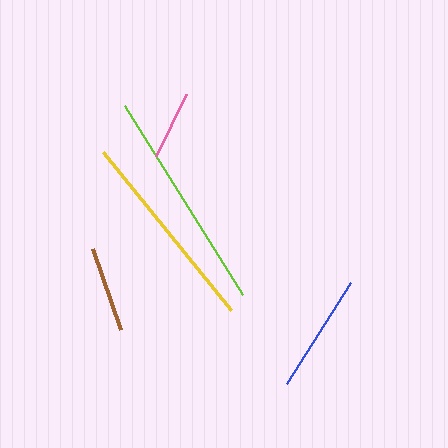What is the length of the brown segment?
The brown segment is approximately 86 pixels long.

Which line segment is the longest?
The lime line is the longest at approximately 223 pixels.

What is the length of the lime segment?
The lime segment is approximately 223 pixels long.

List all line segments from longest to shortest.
From longest to shortest: lime, yellow, blue, brown, pink.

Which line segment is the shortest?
The pink line is the shortest at approximately 69 pixels.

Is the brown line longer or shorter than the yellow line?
The yellow line is longer than the brown line.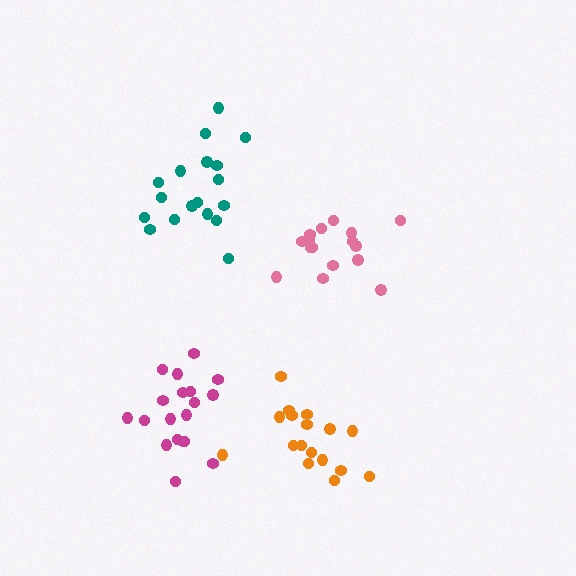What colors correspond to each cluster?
The clusters are colored: orange, teal, magenta, pink.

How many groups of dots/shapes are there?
There are 4 groups.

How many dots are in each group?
Group 1: 17 dots, Group 2: 18 dots, Group 3: 19 dots, Group 4: 16 dots (70 total).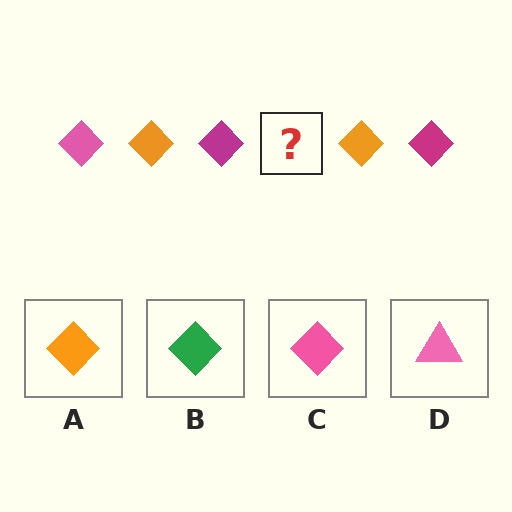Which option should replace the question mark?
Option C.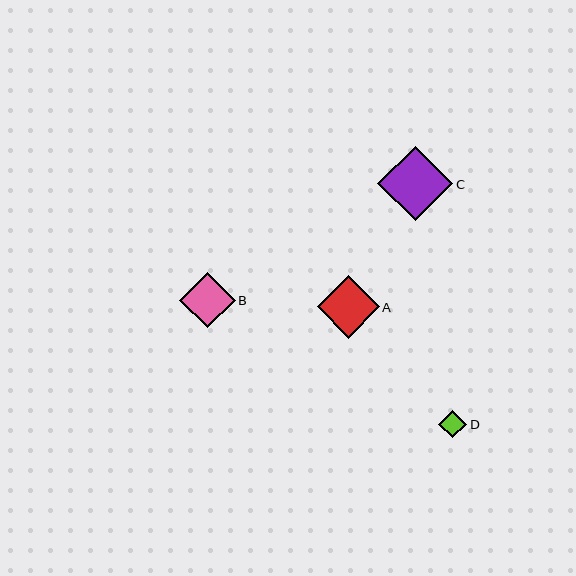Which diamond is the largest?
Diamond C is the largest with a size of approximately 75 pixels.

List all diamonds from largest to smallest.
From largest to smallest: C, A, B, D.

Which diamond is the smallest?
Diamond D is the smallest with a size of approximately 28 pixels.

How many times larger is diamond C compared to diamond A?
Diamond C is approximately 1.2 times the size of diamond A.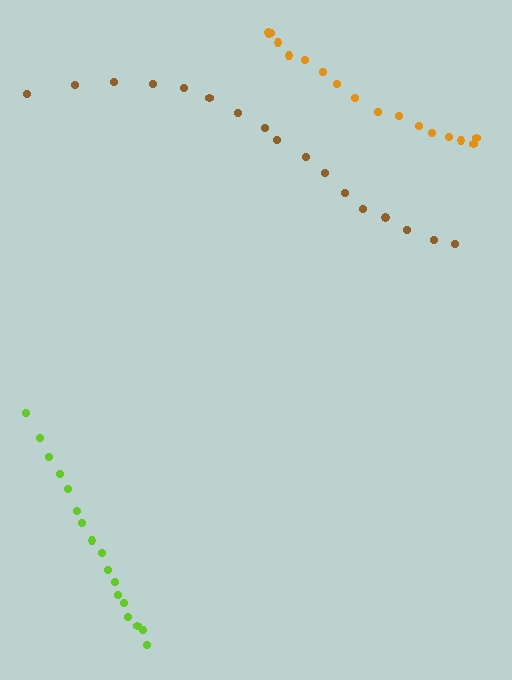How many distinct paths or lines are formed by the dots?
There are 3 distinct paths.